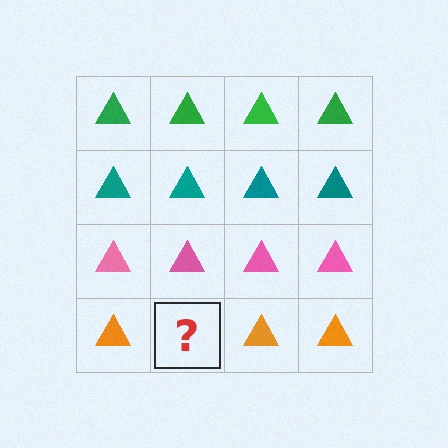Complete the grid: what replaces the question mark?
The question mark should be replaced with an orange triangle.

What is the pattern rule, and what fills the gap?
The rule is that each row has a consistent color. The gap should be filled with an orange triangle.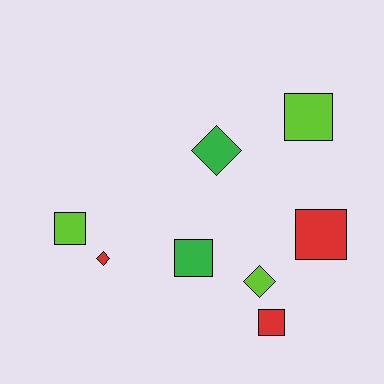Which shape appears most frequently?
Square, with 5 objects.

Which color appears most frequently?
Red, with 3 objects.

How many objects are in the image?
There are 8 objects.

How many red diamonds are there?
There is 1 red diamond.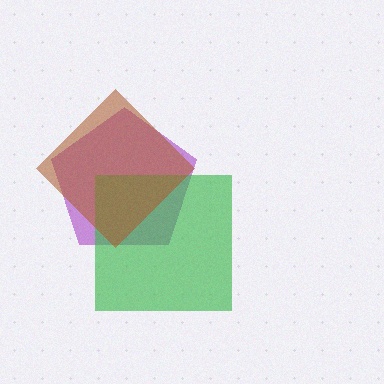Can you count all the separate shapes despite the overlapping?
Yes, there are 3 separate shapes.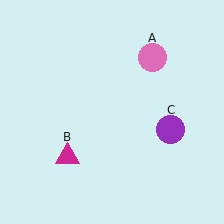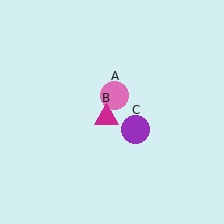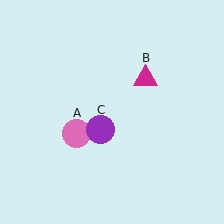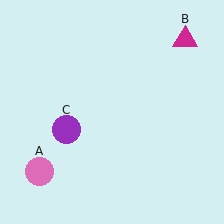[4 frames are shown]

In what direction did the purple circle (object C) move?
The purple circle (object C) moved left.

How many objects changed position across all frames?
3 objects changed position: pink circle (object A), magenta triangle (object B), purple circle (object C).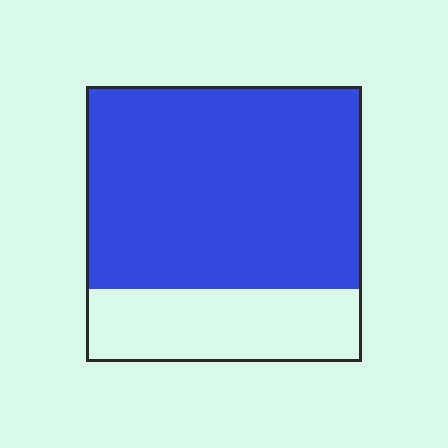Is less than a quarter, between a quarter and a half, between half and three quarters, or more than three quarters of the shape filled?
Between half and three quarters.